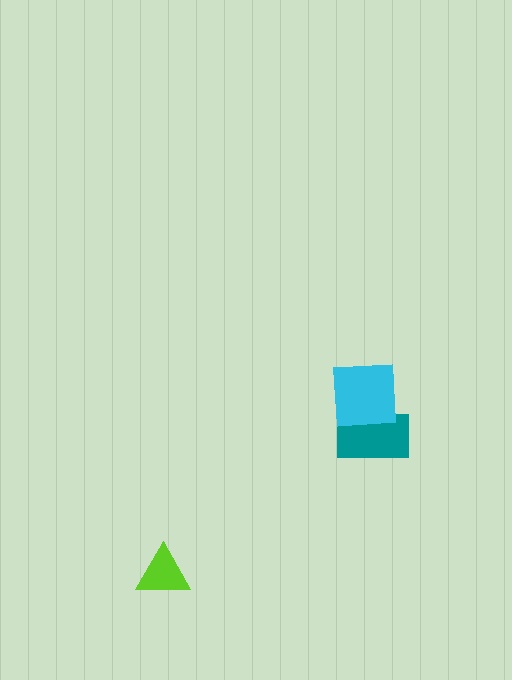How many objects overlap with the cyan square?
1 object overlaps with the cyan square.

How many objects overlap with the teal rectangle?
1 object overlaps with the teal rectangle.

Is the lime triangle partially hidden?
No, no other shape covers it.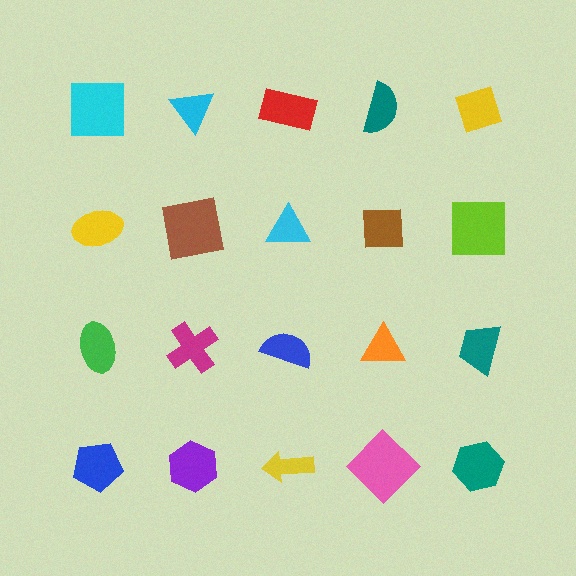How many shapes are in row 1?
5 shapes.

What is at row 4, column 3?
A yellow arrow.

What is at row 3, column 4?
An orange triangle.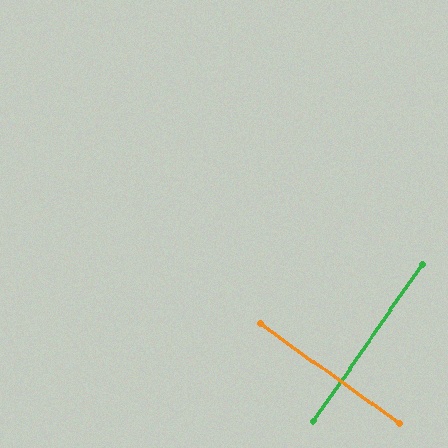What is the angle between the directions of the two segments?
Approximately 89 degrees.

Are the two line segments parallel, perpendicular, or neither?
Perpendicular — they meet at approximately 89°.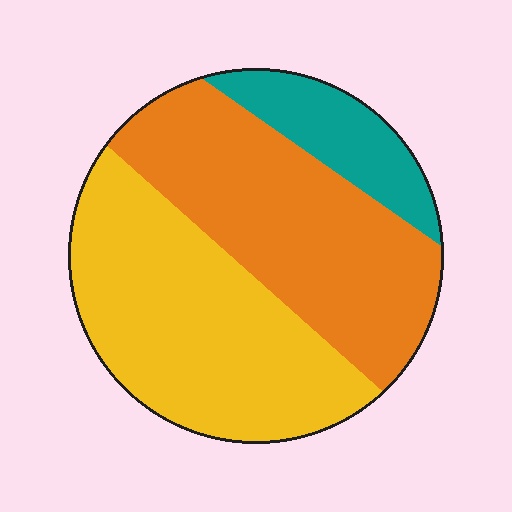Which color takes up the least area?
Teal, at roughly 15%.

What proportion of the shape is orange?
Orange covers around 40% of the shape.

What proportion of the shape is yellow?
Yellow covers 44% of the shape.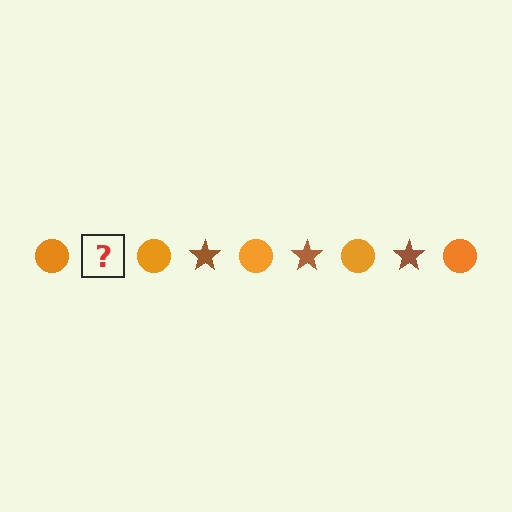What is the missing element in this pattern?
The missing element is a brown star.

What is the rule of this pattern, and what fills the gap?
The rule is that the pattern alternates between orange circle and brown star. The gap should be filled with a brown star.